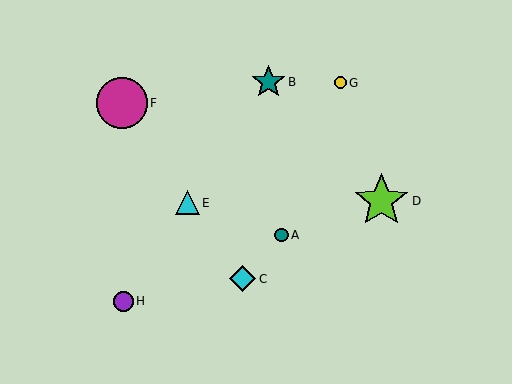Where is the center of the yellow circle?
The center of the yellow circle is at (340, 83).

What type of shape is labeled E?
Shape E is a cyan triangle.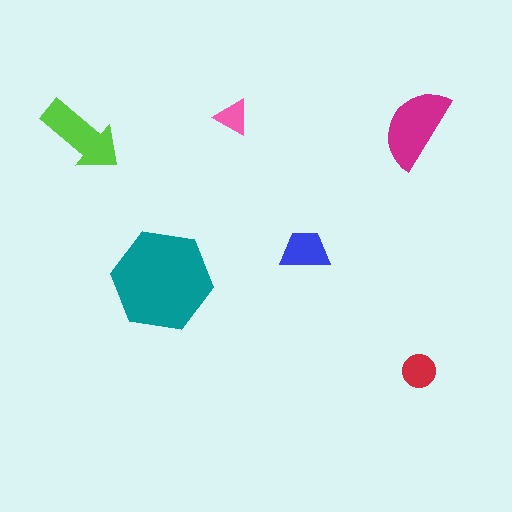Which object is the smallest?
The pink triangle.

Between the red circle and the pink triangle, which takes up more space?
The red circle.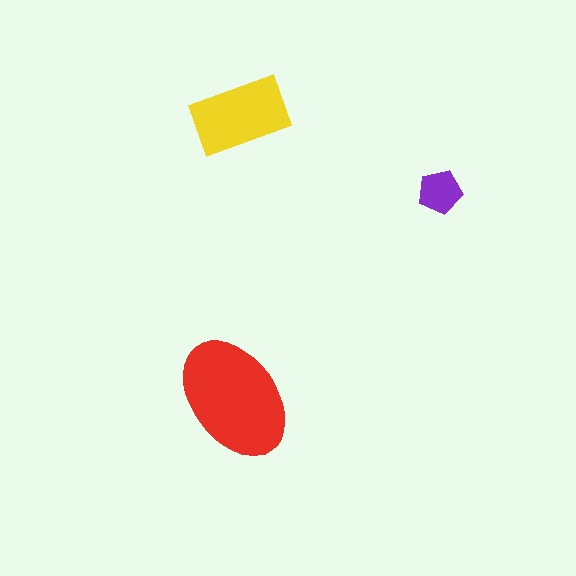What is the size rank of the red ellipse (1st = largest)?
1st.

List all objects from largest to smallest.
The red ellipse, the yellow rectangle, the purple pentagon.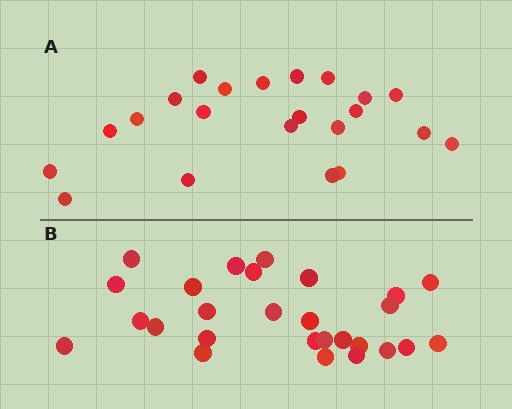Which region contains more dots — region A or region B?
Region B (the bottom region) has more dots.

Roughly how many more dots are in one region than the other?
Region B has about 5 more dots than region A.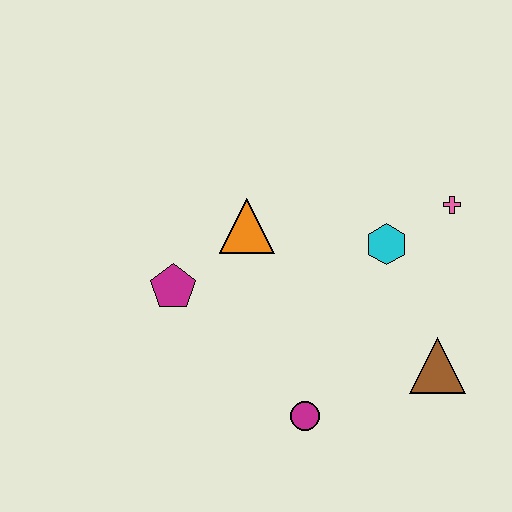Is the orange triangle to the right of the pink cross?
No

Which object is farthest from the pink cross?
The magenta pentagon is farthest from the pink cross.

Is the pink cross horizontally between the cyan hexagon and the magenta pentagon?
No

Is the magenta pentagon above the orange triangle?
No